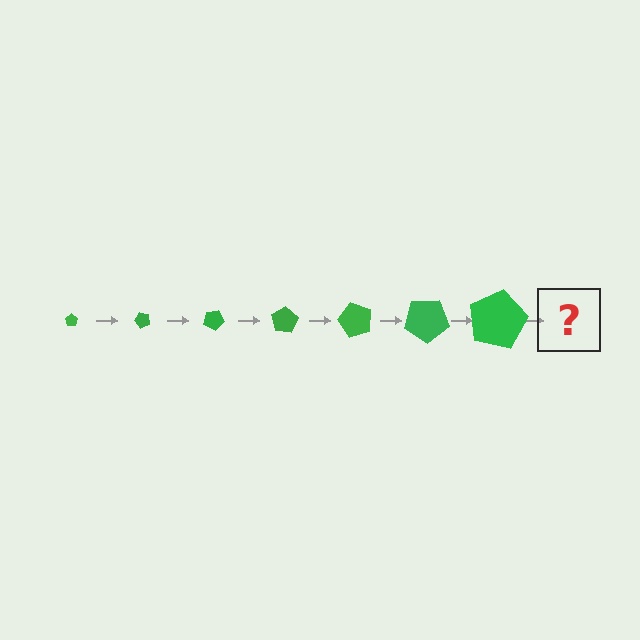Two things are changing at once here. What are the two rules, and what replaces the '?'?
The two rules are that the pentagon grows larger each step and it rotates 50 degrees each step. The '?' should be a pentagon, larger than the previous one and rotated 350 degrees from the start.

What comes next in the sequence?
The next element should be a pentagon, larger than the previous one and rotated 350 degrees from the start.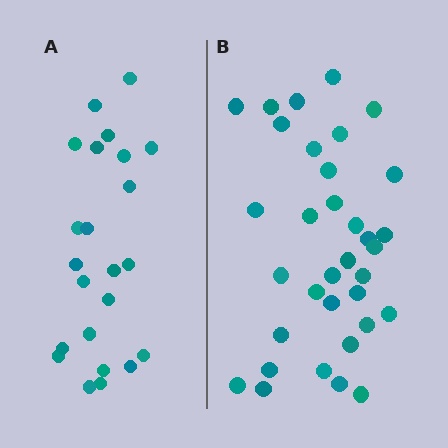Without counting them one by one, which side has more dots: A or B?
Region B (the right region) has more dots.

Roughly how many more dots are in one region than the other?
Region B has roughly 12 or so more dots than region A.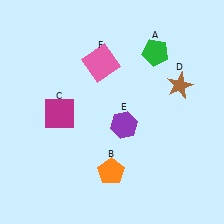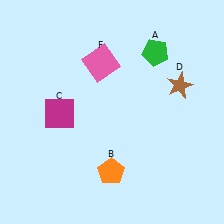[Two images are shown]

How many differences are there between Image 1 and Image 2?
There is 1 difference between the two images.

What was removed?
The purple hexagon (E) was removed in Image 2.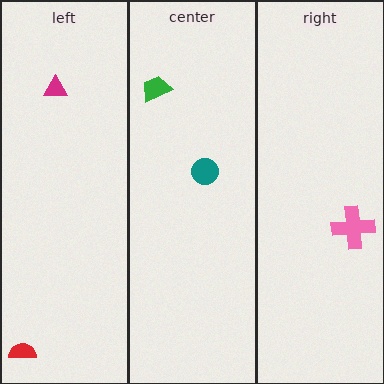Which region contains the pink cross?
The right region.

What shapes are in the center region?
The green trapezoid, the teal circle.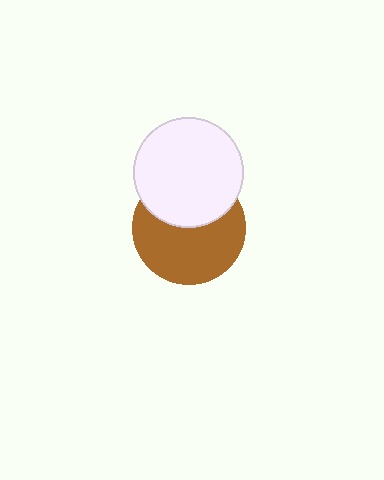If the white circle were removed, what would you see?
You would see the complete brown circle.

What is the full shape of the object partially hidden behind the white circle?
The partially hidden object is a brown circle.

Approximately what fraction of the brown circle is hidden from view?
Roughly 39% of the brown circle is hidden behind the white circle.